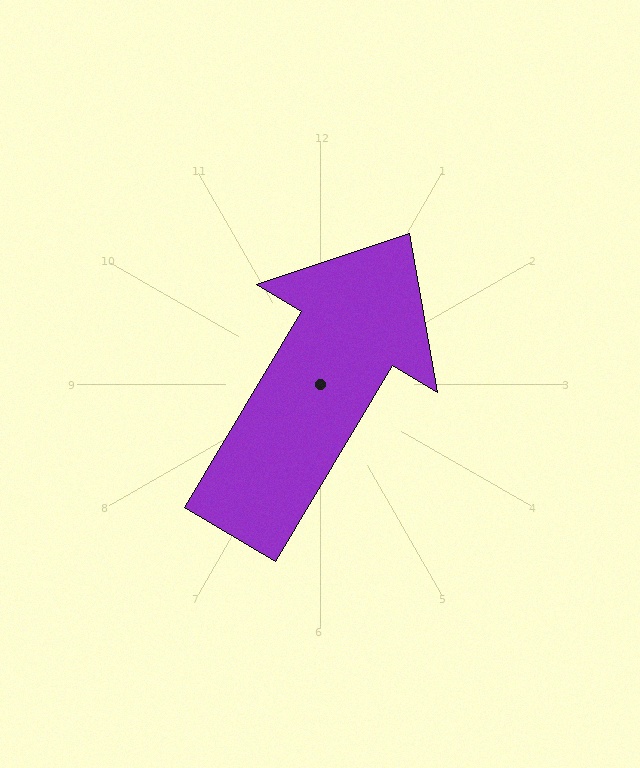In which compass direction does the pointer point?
Northeast.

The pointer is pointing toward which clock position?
Roughly 1 o'clock.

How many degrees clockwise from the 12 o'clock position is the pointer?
Approximately 31 degrees.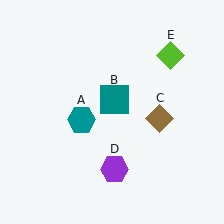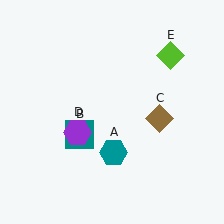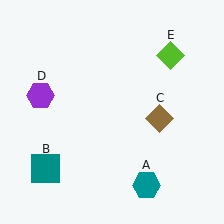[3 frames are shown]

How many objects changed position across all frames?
3 objects changed position: teal hexagon (object A), teal square (object B), purple hexagon (object D).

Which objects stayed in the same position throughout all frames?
Brown diamond (object C) and lime diamond (object E) remained stationary.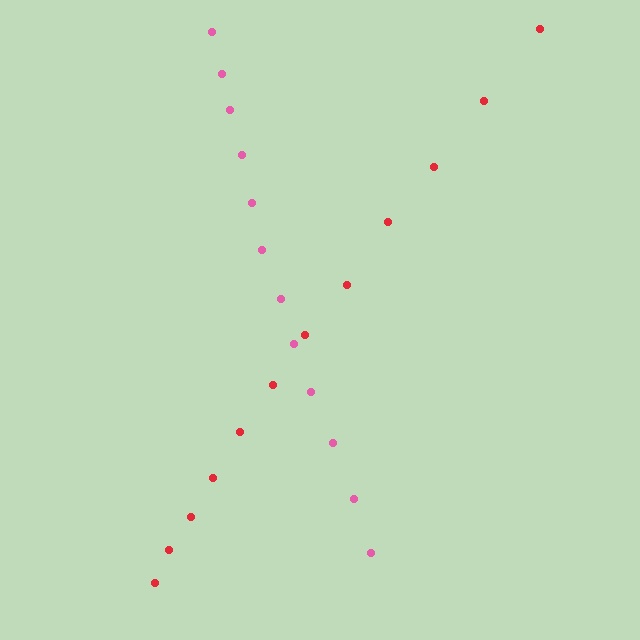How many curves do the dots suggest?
There are 2 distinct paths.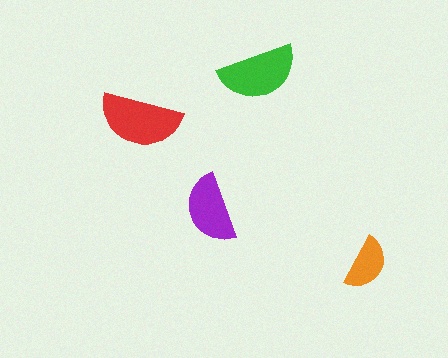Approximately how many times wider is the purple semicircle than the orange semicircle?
About 1.5 times wider.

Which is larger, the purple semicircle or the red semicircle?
The red one.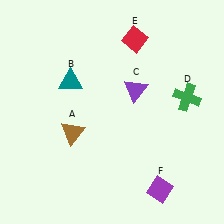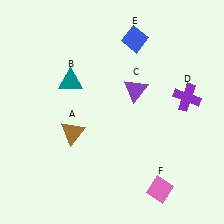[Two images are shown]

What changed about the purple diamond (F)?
In Image 1, F is purple. In Image 2, it changed to pink.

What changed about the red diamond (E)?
In Image 1, E is red. In Image 2, it changed to blue.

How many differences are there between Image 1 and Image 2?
There are 3 differences between the two images.